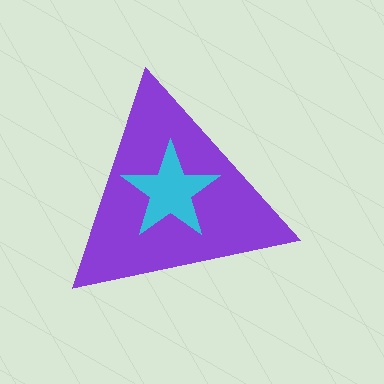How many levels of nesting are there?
2.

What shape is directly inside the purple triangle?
The cyan star.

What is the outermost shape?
The purple triangle.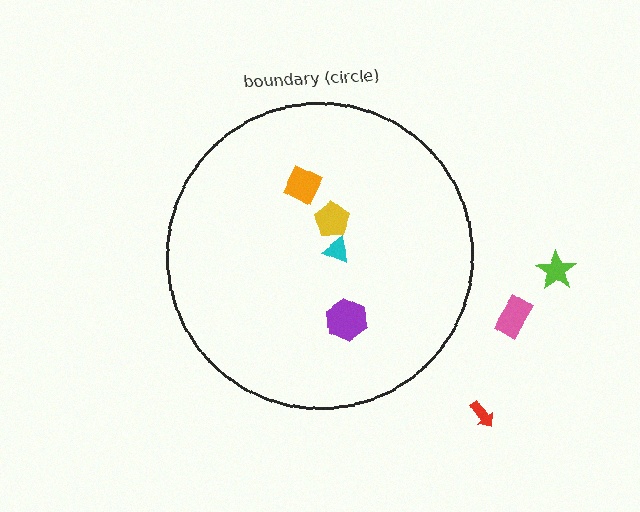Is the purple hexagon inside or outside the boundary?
Inside.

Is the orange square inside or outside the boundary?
Inside.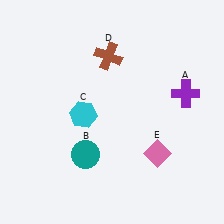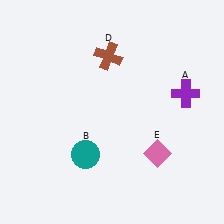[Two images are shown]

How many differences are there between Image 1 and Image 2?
There is 1 difference between the two images.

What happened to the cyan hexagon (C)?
The cyan hexagon (C) was removed in Image 2. It was in the bottom-left area of Image 1.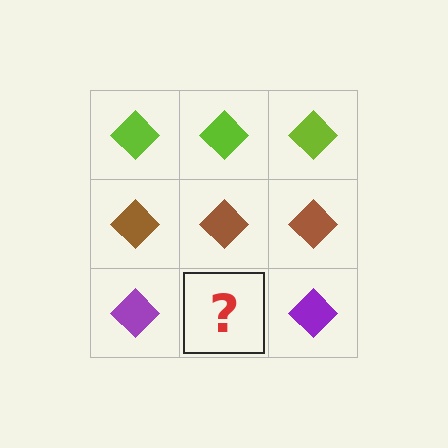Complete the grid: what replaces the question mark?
The question mark should be replaced with a purple diamond.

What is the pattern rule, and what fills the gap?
The rule is that each row has a consistent color. The gap should be filled with a purple diamond.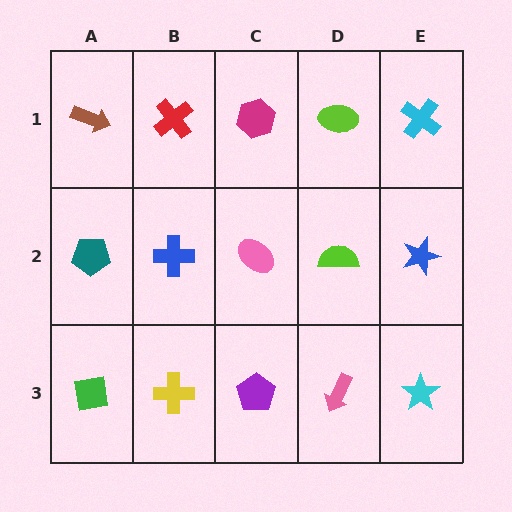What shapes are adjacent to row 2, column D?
A lime ellipse (row 1, column D), a pink arrow (row 3, column D), a pink ellipse (row 2, column C), a blue star (row 2, column E).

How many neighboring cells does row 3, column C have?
3.